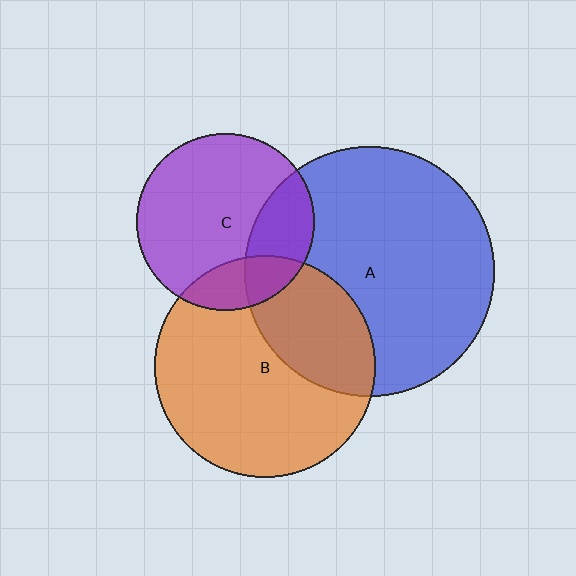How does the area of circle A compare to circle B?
Approximately 1.3 times.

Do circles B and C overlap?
Yes.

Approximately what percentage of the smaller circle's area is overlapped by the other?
Approximately 20%.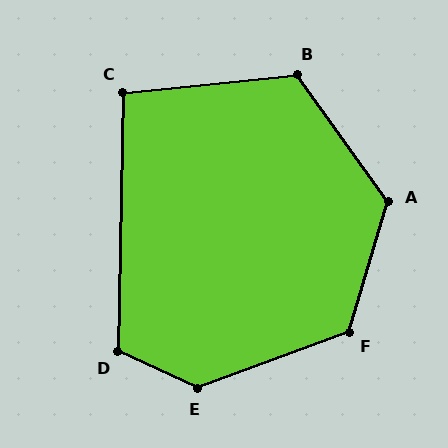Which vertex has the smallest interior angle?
C, at approximately 97 degrees.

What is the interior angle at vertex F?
Approximately 127 degrees (obtuse).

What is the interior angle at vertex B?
Approximately 120 degrees (obtuse).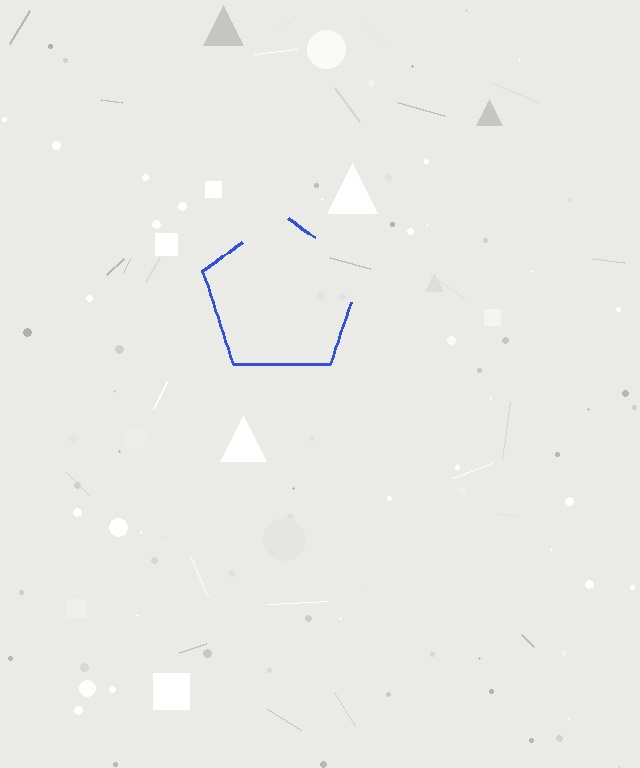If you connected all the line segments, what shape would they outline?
They would outline a pentagon.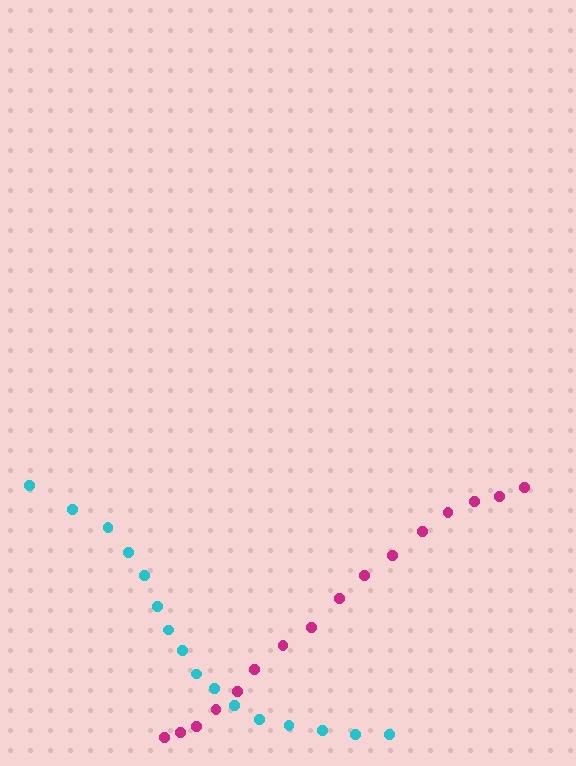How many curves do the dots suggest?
There are 2 distinct paths.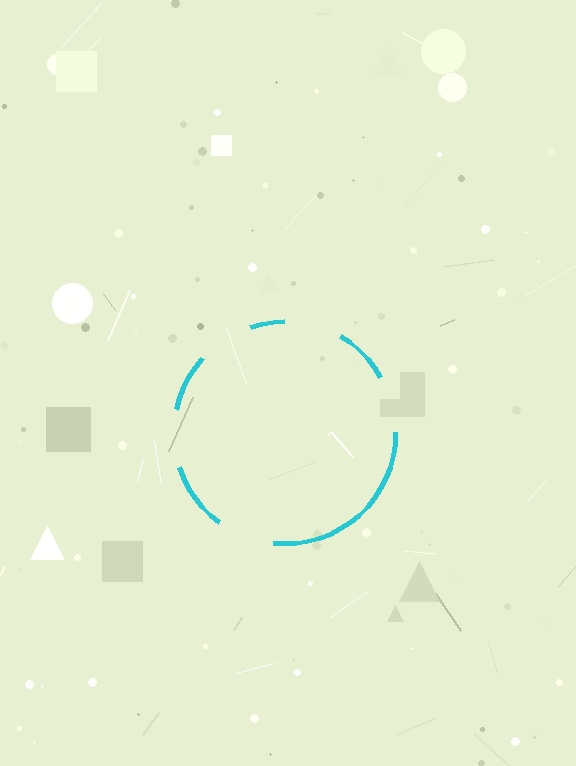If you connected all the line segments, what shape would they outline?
They would outline a circle.